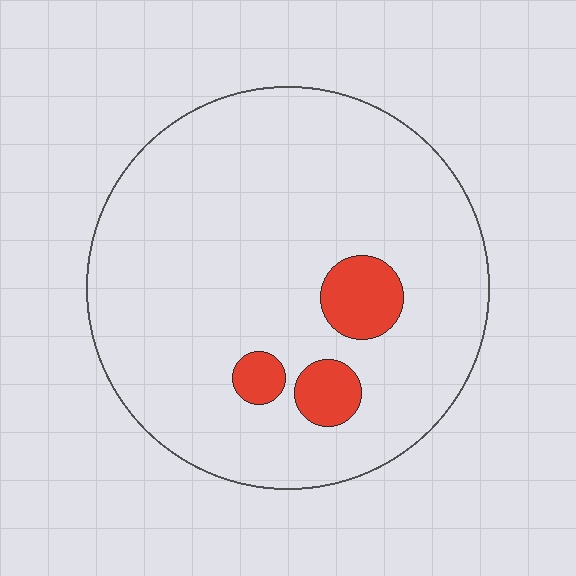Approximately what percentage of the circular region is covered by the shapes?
Approximately 10%.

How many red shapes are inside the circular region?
3.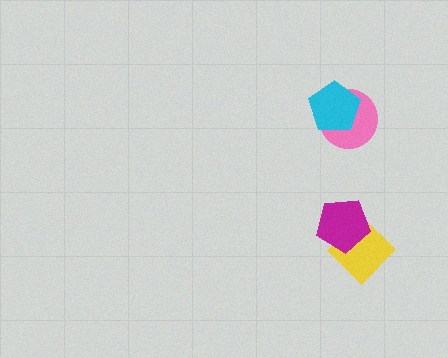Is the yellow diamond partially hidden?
Yes, it is partially covered by another shape.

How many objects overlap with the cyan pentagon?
1 object overlaps with the cyan pentagon.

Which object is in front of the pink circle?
The cyan pentagon is in front of the pink circle.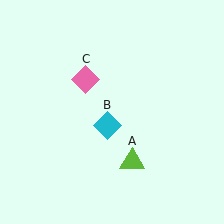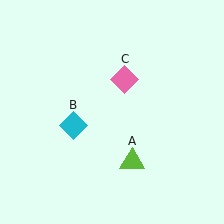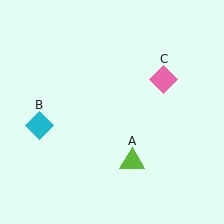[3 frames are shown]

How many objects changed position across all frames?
2 objects changed position: cyan diamond (object B), pink diamond (object C).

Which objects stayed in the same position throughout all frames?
Lime triangle (object A) remained stationary.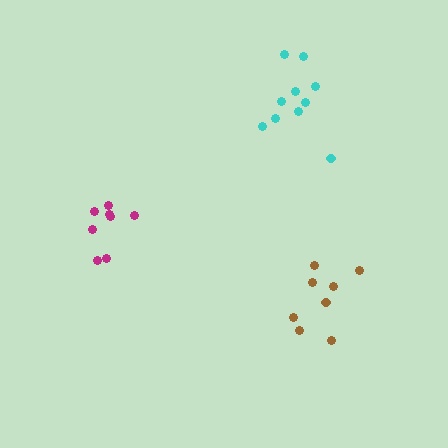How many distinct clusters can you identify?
There are 3 distinct clusters.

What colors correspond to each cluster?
The clusters are colored: cyan, magenta, brown.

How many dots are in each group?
Group 1: 10 dots, Group 2: 8 dots, Group 3: 8 dots (26 total).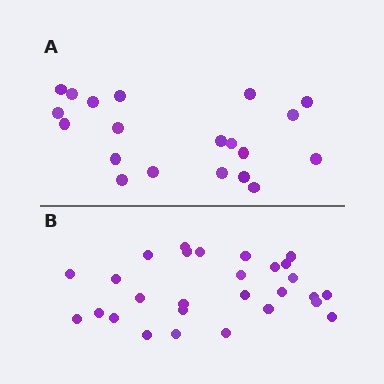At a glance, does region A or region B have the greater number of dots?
Region B (the bottom region) has more dots.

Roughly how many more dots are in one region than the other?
Region B has roughly 8 or so more dots than region A.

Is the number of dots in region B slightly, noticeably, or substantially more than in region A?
Region B has noticeably more, but not dramatically so. The ratio is roughly 1.4 to 1.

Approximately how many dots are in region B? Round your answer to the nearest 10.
About 30 dots. (The exact count is 28, which rounds to 30.)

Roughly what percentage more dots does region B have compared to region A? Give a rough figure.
About 40% more.